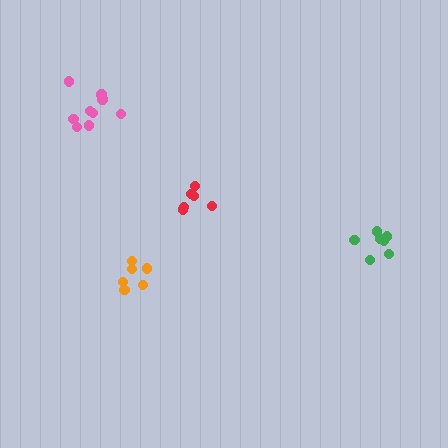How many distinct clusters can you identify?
There are 4 distinct clusters.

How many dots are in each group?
Group 1: 6 dots, Group 2: 7 dots, Group 3: 6 dots, Group 4: 9 dots (28 total).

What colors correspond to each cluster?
The clusters are colored: red, green, orange, pink.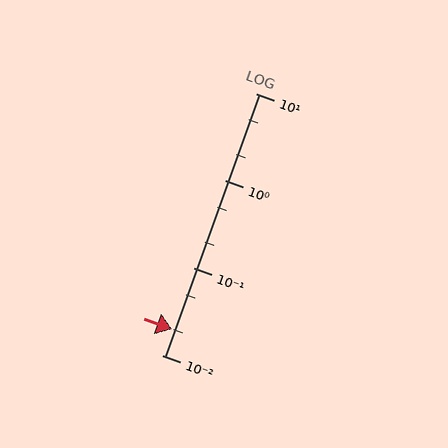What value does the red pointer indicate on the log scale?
The pointer indicates approximately 0.02.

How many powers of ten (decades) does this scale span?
The scale spans 3 decades, from 0.01 to 10.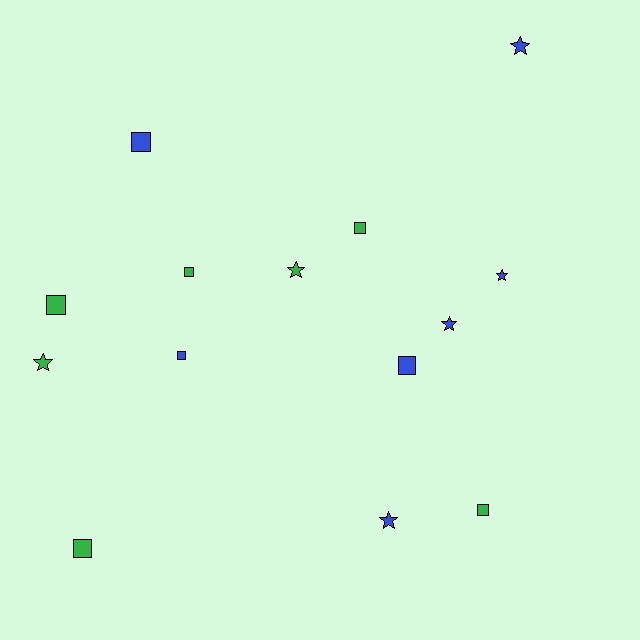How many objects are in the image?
There are 14 objects.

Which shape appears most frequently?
Square, with 8 objects.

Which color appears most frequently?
Blue, with 7 objects.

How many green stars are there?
There are 2 green stars.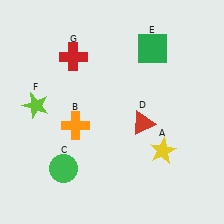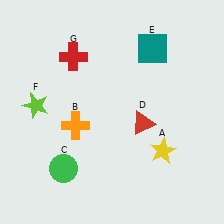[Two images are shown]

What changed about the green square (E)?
In Image 1, E is green. In Image 2, it changed to teal.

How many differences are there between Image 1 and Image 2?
There is 1 difference between the two images.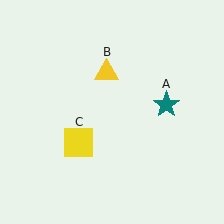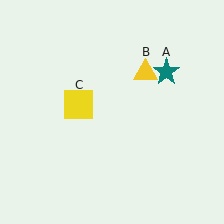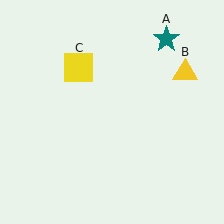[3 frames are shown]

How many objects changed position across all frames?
3 objects changed position: teal star (object A), yellow triangle (object B), yellow square (object C).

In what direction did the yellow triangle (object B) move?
The yellow triangle (object B) moved right.